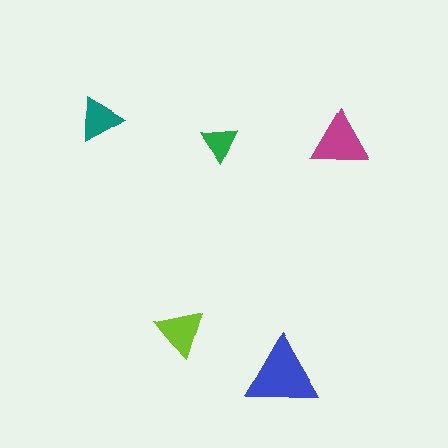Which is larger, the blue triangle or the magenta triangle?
The blue one.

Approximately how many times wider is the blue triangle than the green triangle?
About 2 times wider.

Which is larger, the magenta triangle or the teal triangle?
The magenta one.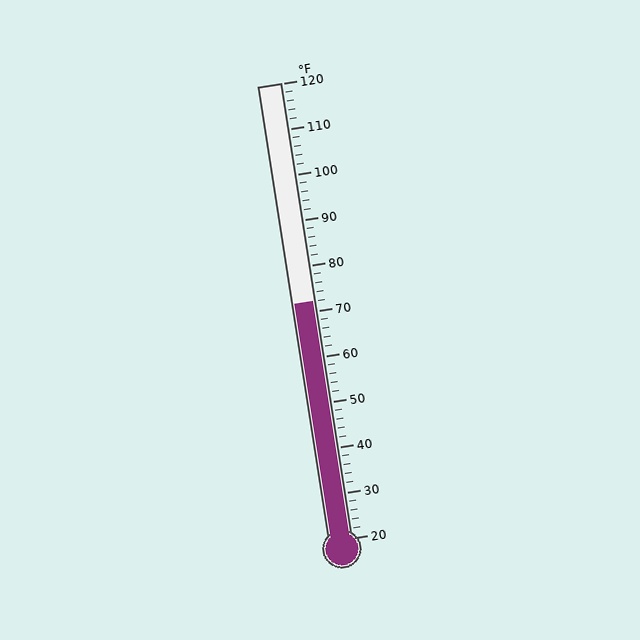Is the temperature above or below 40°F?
The temperature is above 40°F.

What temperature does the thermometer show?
The thermometer shows approximately 72°F.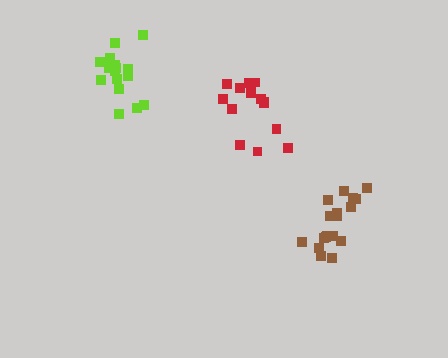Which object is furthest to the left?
The lime cluster is leftmost.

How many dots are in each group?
Group 1: 16 dots, Group 2: 18 dots, Group 3: 15 dots (49 total).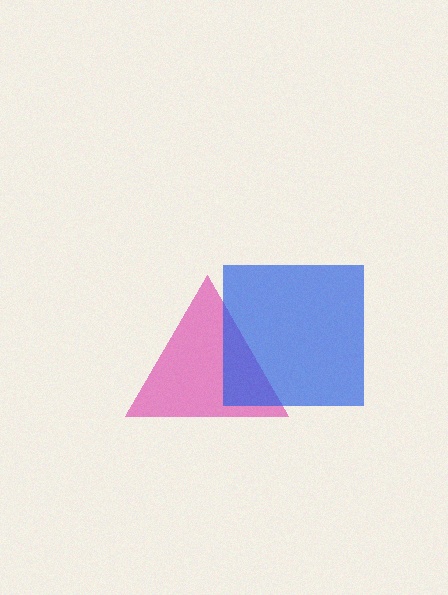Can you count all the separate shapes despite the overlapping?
Yes, there are 2 separate shapes.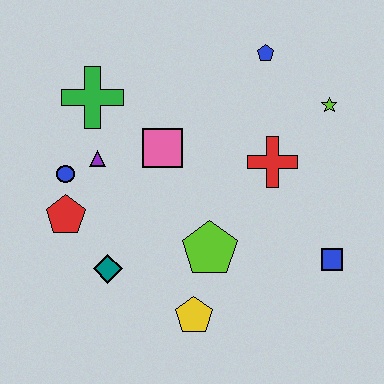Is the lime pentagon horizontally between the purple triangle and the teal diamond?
No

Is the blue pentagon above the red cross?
Yes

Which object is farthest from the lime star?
The red pentagon is farthest from the lime star.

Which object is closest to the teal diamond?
The red pentagon is closest to the teal diamond.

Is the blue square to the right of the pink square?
Yes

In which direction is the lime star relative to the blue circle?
The lime star is to the right of the blue circle.